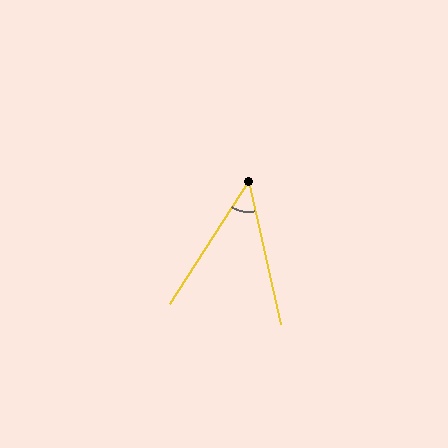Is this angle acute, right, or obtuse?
It is acute.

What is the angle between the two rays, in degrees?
Approximately 45 degrees.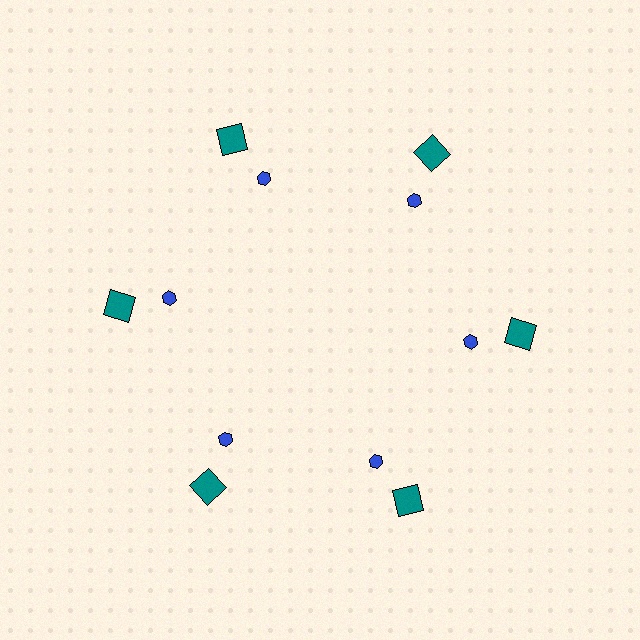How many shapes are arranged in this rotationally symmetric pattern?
There are 12 shapes, arranged in 6 groups of 2.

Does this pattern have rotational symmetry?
Yes, this pattern has 6-fold rotational symmetry. It looks the same after rotating 60 degrees around the center.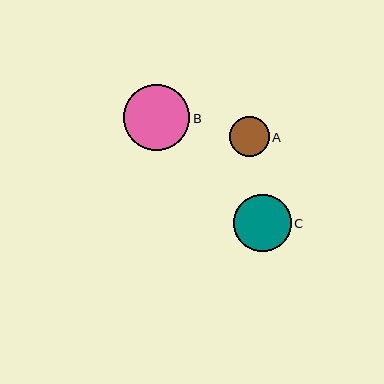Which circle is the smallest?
Circle A is the smallest with a size of approximately 40 pixels.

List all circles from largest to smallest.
From largest to smallest: B, C, A.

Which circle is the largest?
Circle B is the largest with a size of approximately 66 pixels.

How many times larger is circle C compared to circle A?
Circle C is approximately 1.4 times the size of circle A.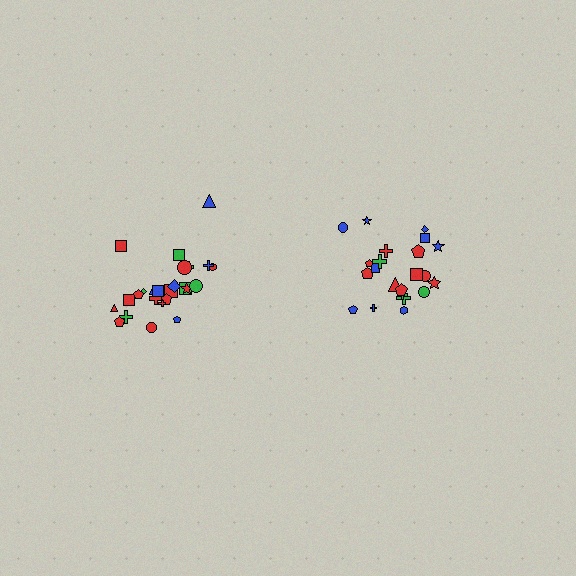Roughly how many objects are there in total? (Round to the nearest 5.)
Roughly 45 objects in total.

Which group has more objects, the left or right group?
The left group.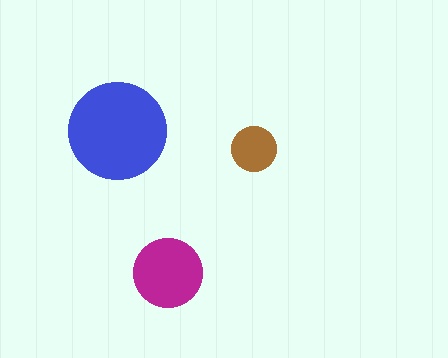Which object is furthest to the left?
The blue circle is leftmost.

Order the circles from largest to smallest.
the blue one, the magenta one, the brown one.